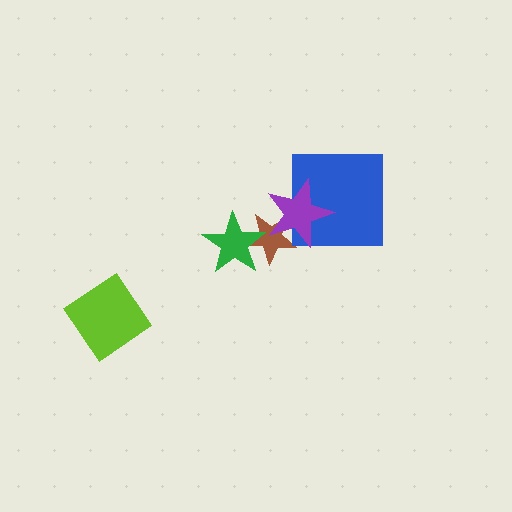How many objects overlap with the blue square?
1 object overlaps with the blue square.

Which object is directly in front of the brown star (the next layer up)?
The green star is directly in front of the brown star.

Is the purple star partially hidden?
No, no other shape covers it.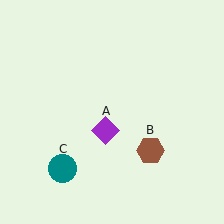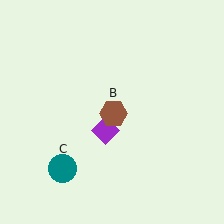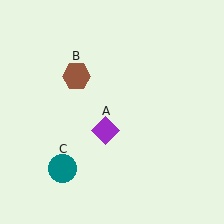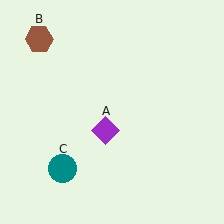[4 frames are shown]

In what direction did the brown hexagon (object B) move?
The brown hexagon (object B) moved up and to the left.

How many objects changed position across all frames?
1 object changed position: brown hexagon (object B).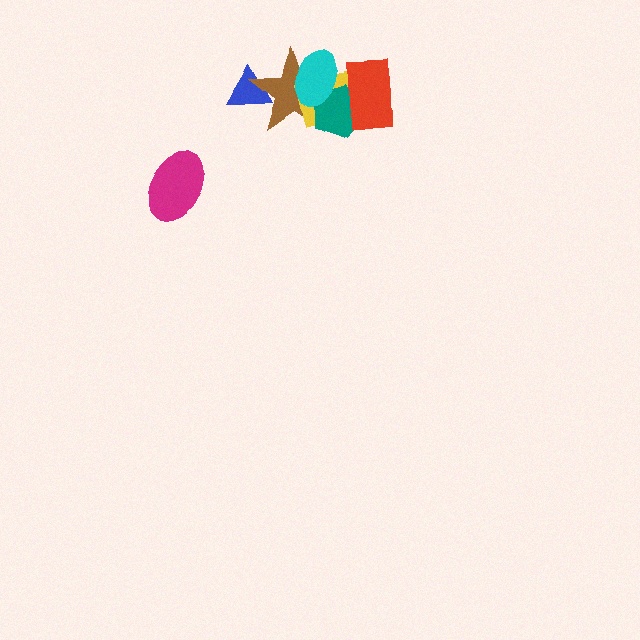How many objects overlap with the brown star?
4 objects overlap with the brown star.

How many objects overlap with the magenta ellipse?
0 objects overlap with the magenta ellipse.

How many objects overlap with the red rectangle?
3 objects overlap with the red rectangle.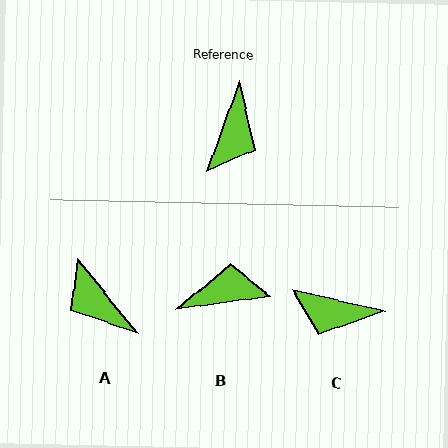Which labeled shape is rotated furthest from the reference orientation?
A, about 121 degrees away.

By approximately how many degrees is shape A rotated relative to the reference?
Approximately 121 degrees clockwise.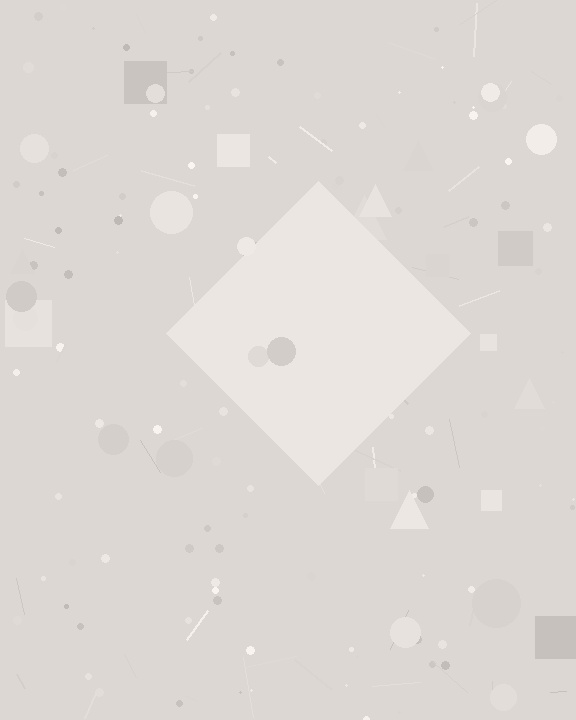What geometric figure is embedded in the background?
A diamond is embedded in the background.